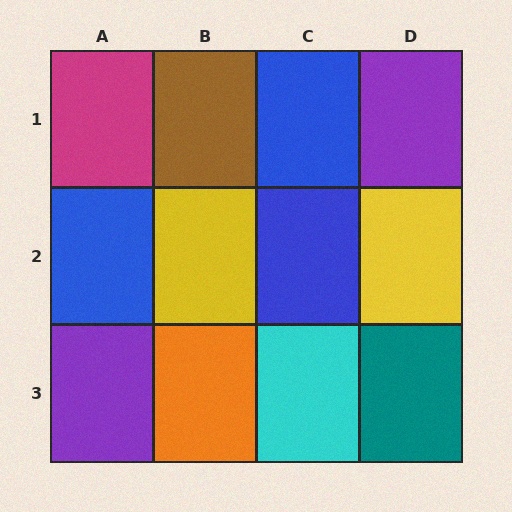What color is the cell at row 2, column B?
Yellow.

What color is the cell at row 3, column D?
Teal.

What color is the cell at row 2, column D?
Yellow.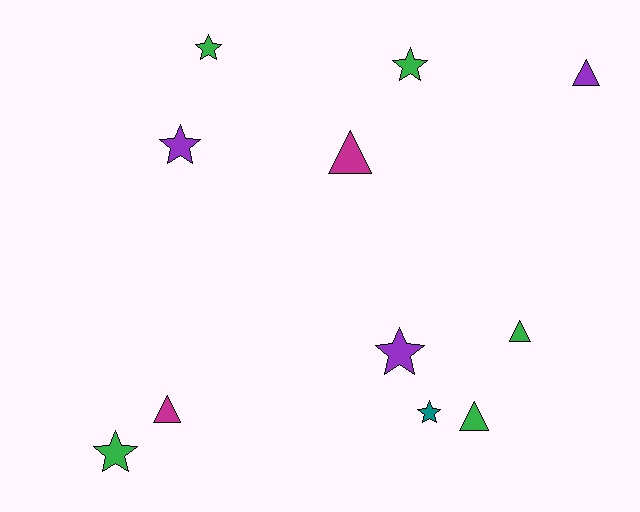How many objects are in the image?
There are 11 objects.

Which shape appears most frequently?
Star, with 6 objects.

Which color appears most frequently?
Green, with 5 objects.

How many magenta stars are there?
There are no magenta stars.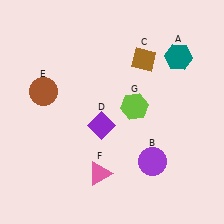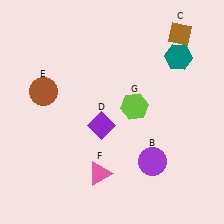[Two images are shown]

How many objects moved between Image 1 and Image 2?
1 object moved between the two images.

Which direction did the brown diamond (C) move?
The brown diamond (C) moved right.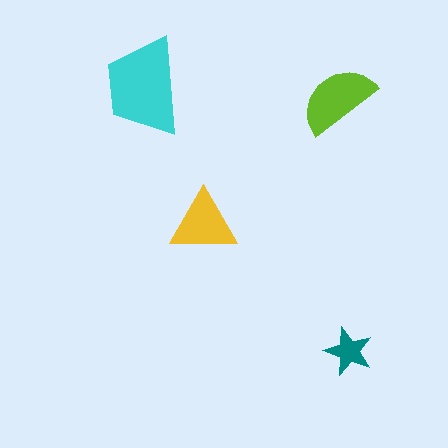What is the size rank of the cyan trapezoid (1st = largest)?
1st.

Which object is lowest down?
The teal star is bottommost.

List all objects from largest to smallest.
The cyan trapezoid, the lime semicircle, the yellow triangle, the teal star.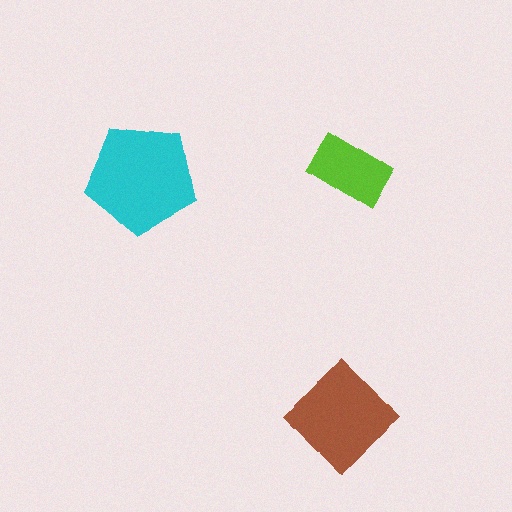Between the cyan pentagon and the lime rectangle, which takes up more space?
The cyan pentagon.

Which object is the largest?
The cyan pentagon.